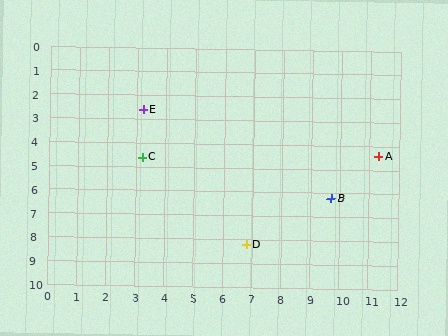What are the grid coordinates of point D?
Point D is at approximately (6.8, 8.2).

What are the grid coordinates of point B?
Point B is at approximately (9.7, 6.2).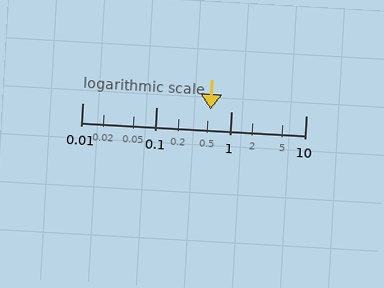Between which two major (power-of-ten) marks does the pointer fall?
The pointer is between 0.1 and 1.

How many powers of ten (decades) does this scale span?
The scale spans 3 decades, from 0.01 to 10.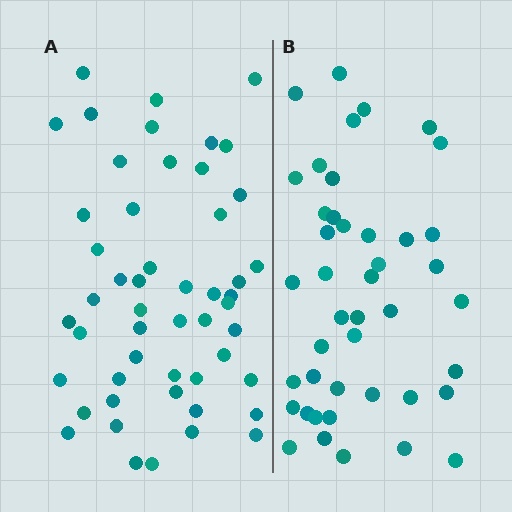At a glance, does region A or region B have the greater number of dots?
Region A (the left region) has more dots.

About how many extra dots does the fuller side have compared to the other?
Region A has roughly 8 or so more dots than region B.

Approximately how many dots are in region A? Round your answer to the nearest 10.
About 50 dots. (The exact count is 51, which rounds to 50.)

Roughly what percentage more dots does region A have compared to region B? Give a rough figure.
About 20% more.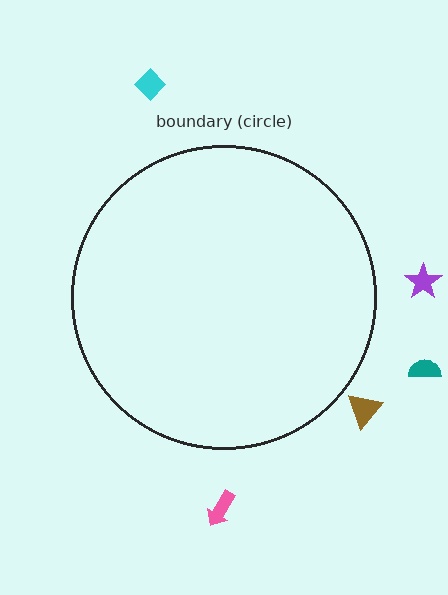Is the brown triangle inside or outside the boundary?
Outside.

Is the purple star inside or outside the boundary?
Outside.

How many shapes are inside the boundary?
0 inside, 5 outside.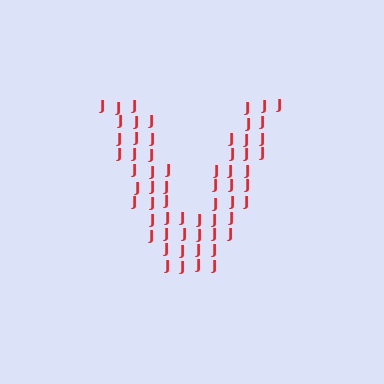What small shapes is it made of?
It is made of small letter J's.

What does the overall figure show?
The overall figure shows the letter V.